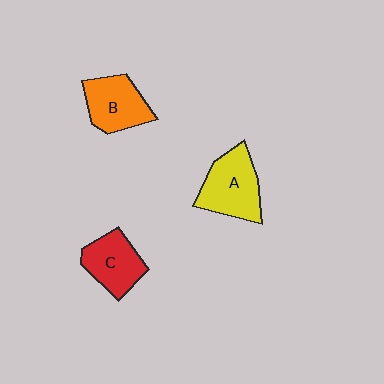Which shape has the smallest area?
Shape C (red).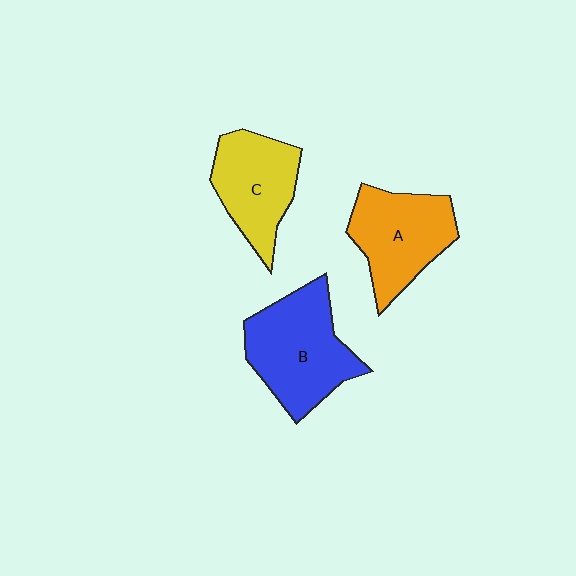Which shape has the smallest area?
Shape C (yellow).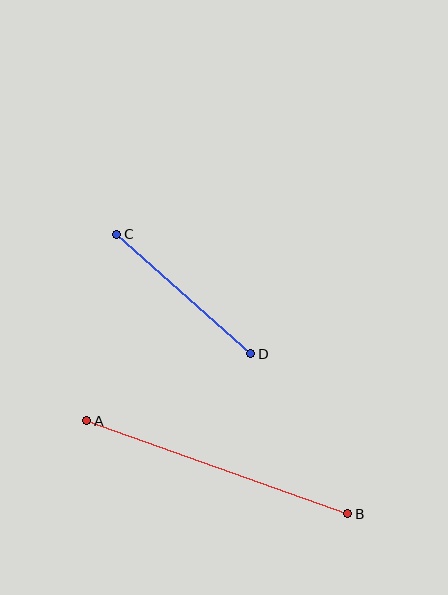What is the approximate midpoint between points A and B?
The midpoint is at approximately (217, 467) pixels.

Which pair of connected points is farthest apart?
Points A and B are farthest apart.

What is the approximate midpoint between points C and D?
The midpoint is at approximately (184, 294) pixels.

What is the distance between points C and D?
The distance is approximately 179 pixels.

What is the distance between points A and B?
The distance is approximately 277 pixels.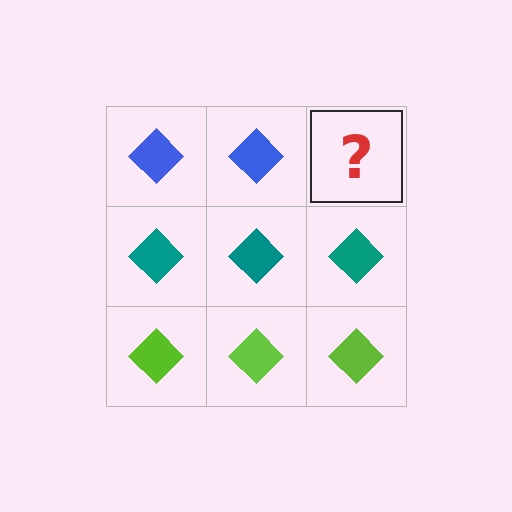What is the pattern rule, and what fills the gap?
The rule is that each row has a consistent color. The gap should be filled with a blue diamond.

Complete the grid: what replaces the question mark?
The question mark should be replaced with a blue diamond.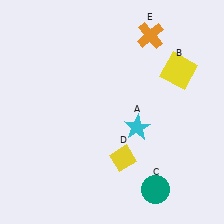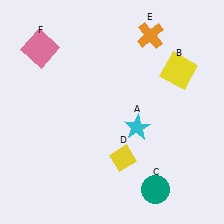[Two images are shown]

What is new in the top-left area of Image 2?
A pink square (F) was added in the top-left area of Image 2.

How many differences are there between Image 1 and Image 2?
There is 1 difference between the two images.